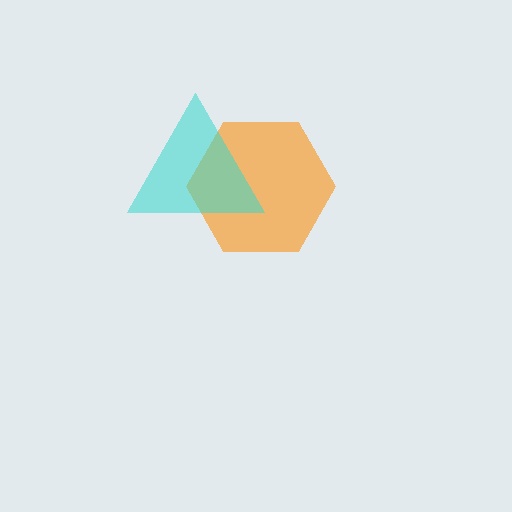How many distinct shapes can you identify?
There are 2 distinct shapes: an orange hexagon, a cyan triangle.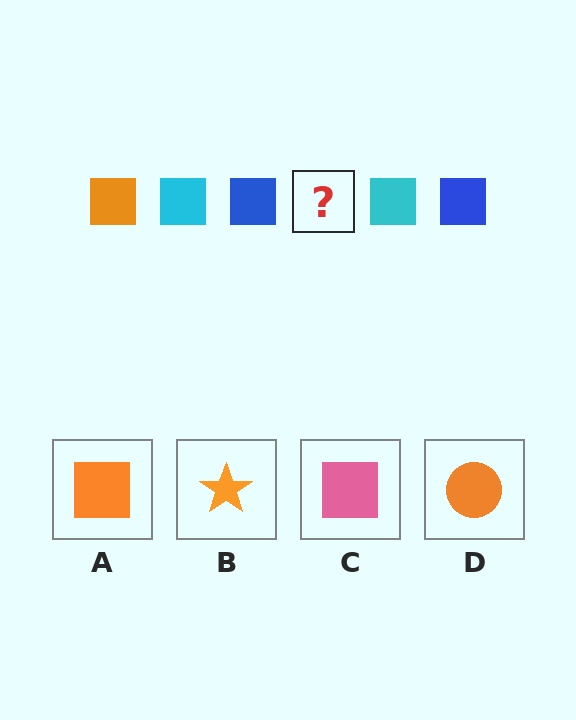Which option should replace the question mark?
Option A.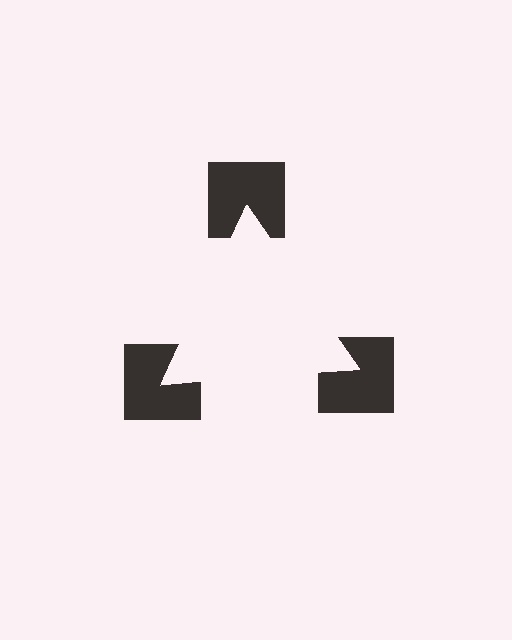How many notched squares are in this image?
There are 3 — one at each vertex of the illusory triangle.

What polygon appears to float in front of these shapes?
An illusory triangle — its edges are inferred from the aligned wedge cuts in the notched squares, not physically drawn.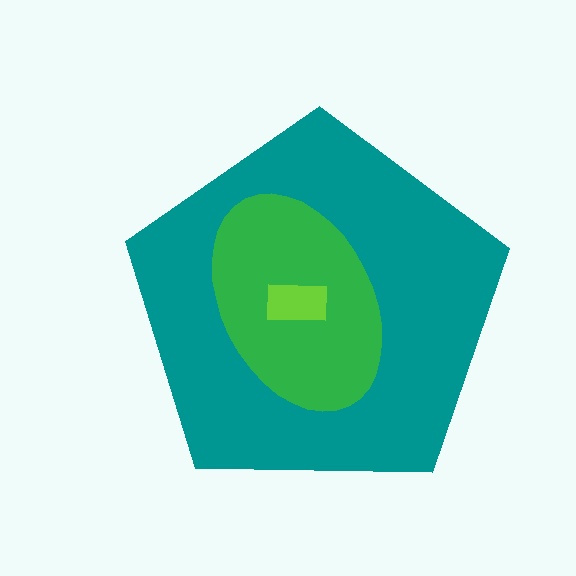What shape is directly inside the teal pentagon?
The green ellipse.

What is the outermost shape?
The teal pentagon.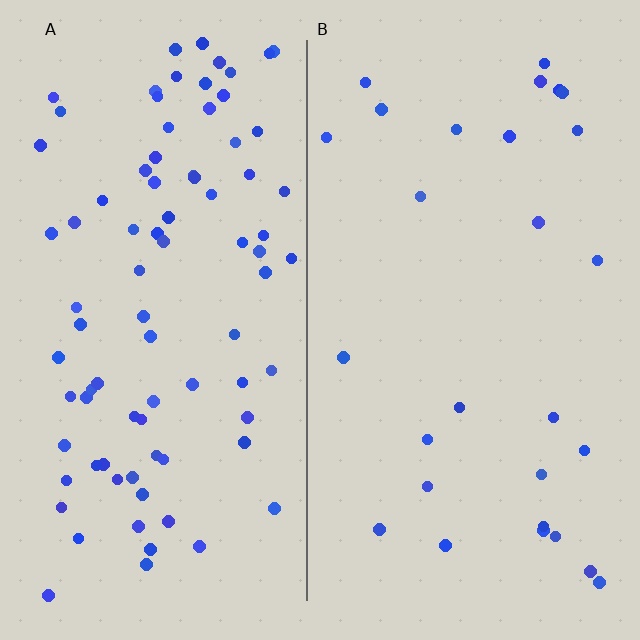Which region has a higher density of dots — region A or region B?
A (the left).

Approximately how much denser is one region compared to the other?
Approximately 3.1× — region A over region B.